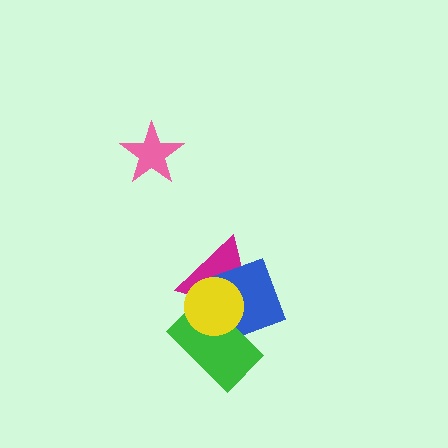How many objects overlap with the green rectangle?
3 objects overlap with the green rectangle.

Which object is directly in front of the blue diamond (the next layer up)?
The green rectangle is directly in front of the blue diamond.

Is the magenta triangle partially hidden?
Yes, it is partially covered by another shape.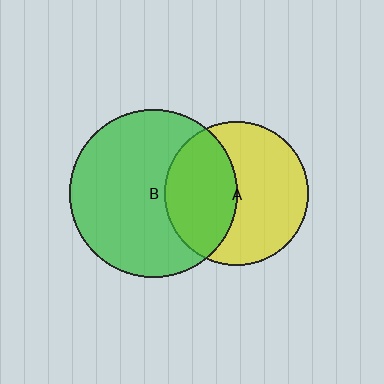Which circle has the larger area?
Circle B (green).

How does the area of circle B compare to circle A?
Approximately 1.4 times.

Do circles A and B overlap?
Yes.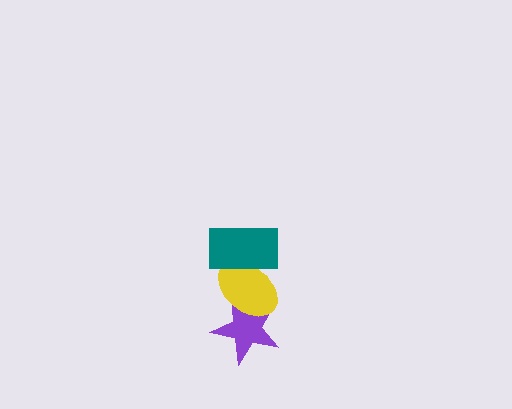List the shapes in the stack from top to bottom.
From top to bottom: the teal rectangle, the yellow ellipse, the purple star.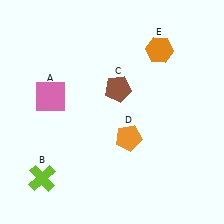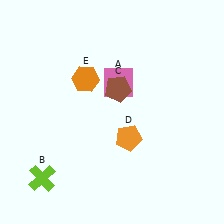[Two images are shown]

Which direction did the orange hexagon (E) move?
The orange hexagon (E) moved left.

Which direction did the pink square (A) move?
The pink square (A) moved right.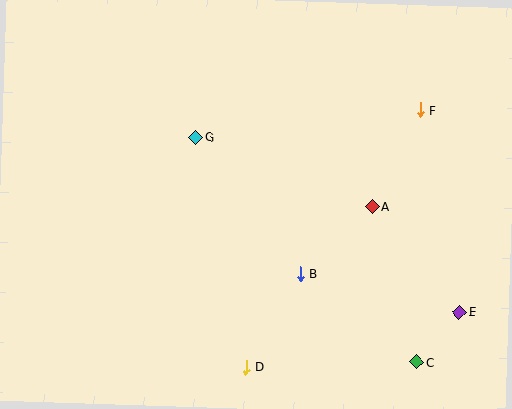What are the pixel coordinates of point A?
Point A is at (372, 207).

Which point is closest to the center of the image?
Point B at (300, 274) is closest to the center.